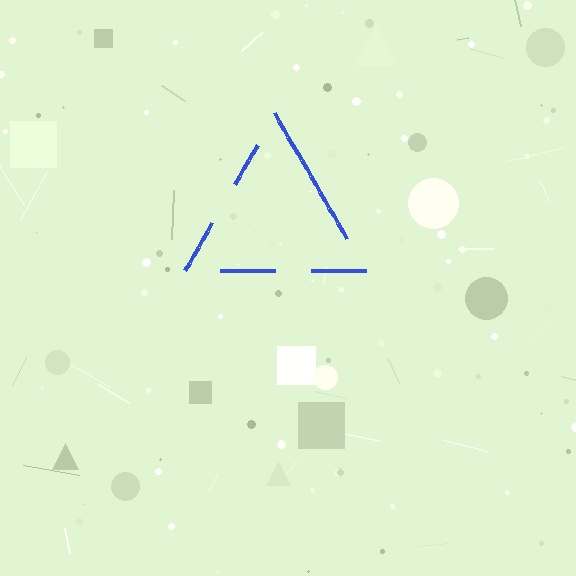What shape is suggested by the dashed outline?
The dashed outline suggests a triangle.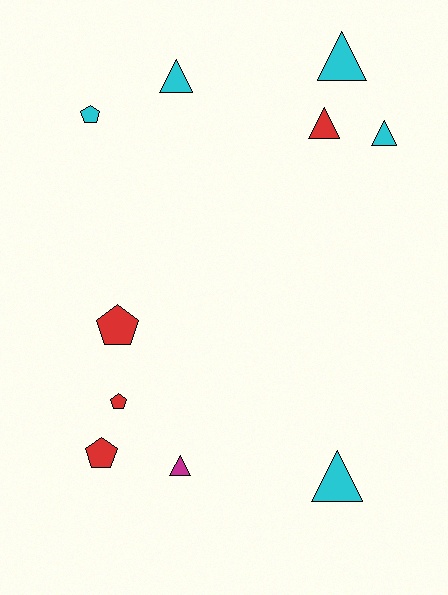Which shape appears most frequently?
Triangle, with 6 objects.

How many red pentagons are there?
There are 3 red pentagons.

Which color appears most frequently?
Cyan, with 5 objects.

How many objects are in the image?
There are 10 objects.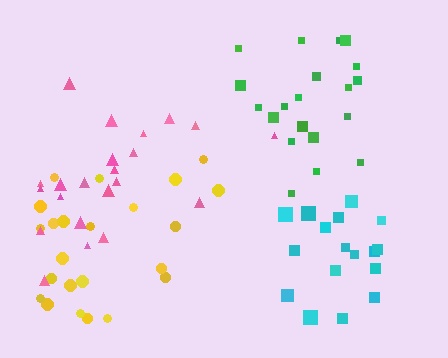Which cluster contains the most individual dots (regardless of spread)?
Yellow (23).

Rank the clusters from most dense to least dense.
cyan, yellow, pink, green.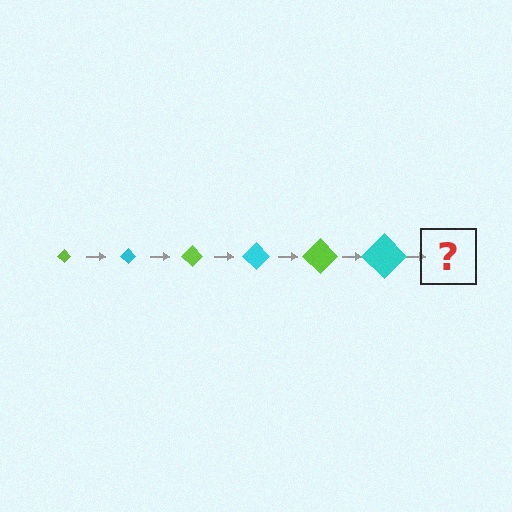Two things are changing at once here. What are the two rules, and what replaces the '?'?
The two rules are that the diamond grows larger each step and the color cycles through lime and cyan. The '?' should be a lime diamond, larger than the previous one.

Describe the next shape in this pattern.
It should be a lime diamond, larger than the previous one.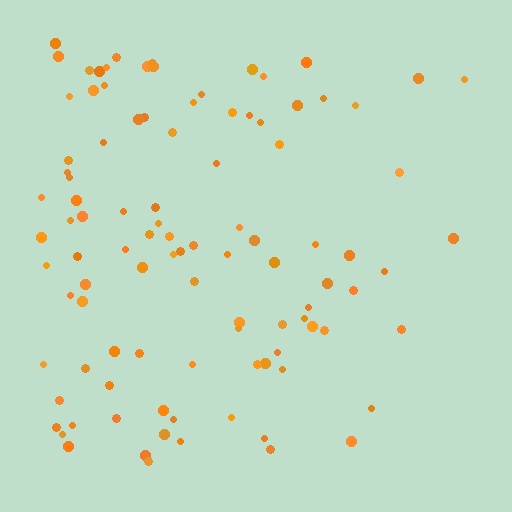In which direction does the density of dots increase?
From right to left, with the left side densest.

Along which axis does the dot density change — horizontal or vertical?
Horizontal.